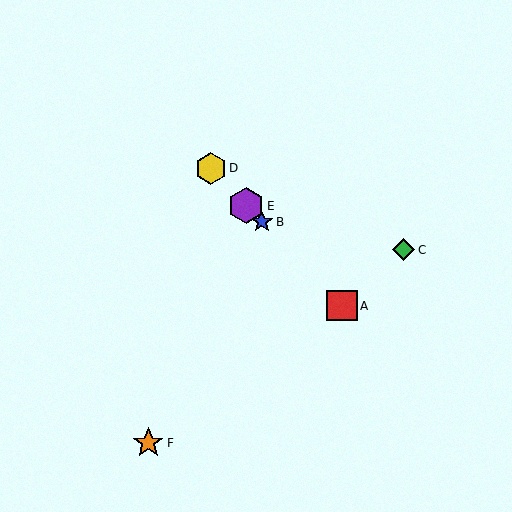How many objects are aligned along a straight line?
4 objects (A, B, D, E) are aligned along a straight line.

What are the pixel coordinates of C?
Object C is at (404, 250).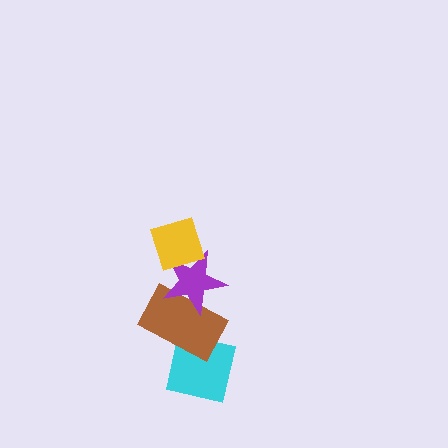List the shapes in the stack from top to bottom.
From top to bottom: the yellow diamond, the purple star, the brown rectangle, the cyan square.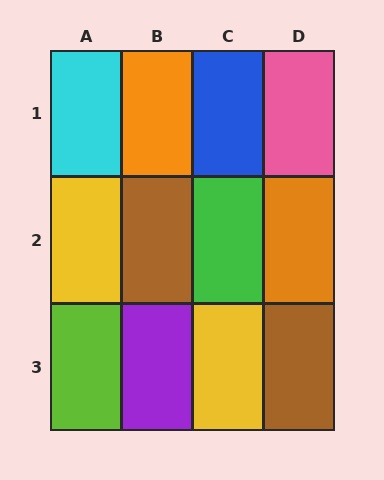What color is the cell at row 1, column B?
Orange.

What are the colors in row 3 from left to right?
Lime, purple, yellow, brown.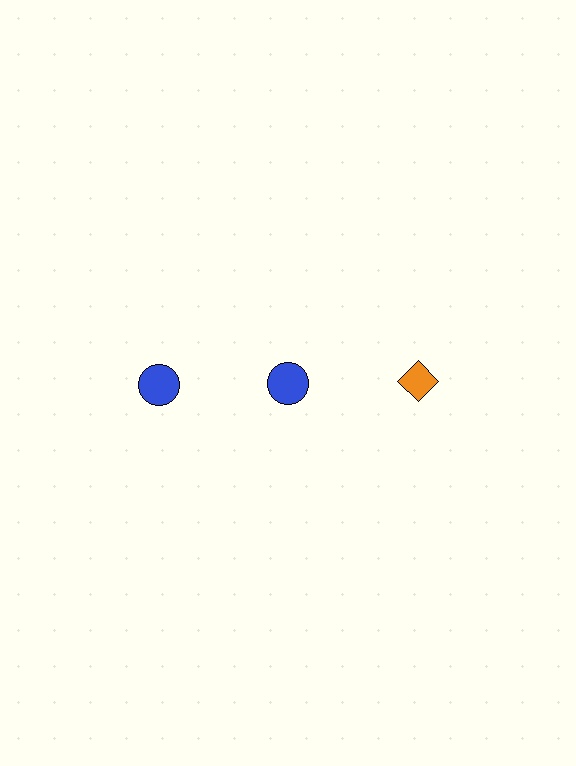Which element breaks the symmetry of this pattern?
The orange diamond in the top row, center column breaks the symmetry. All other shapes are blue circles.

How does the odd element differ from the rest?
It differs in both color (orange instead of blue) and shape (diamond instead of circle).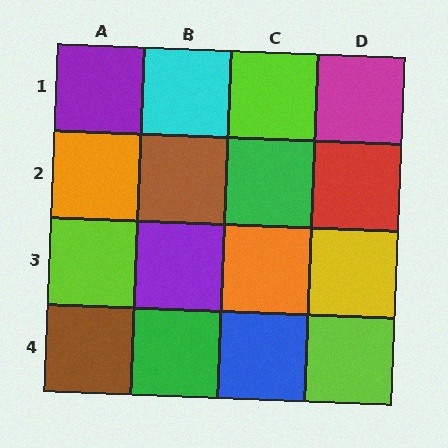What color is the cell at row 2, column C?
Green.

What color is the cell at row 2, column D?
Red.